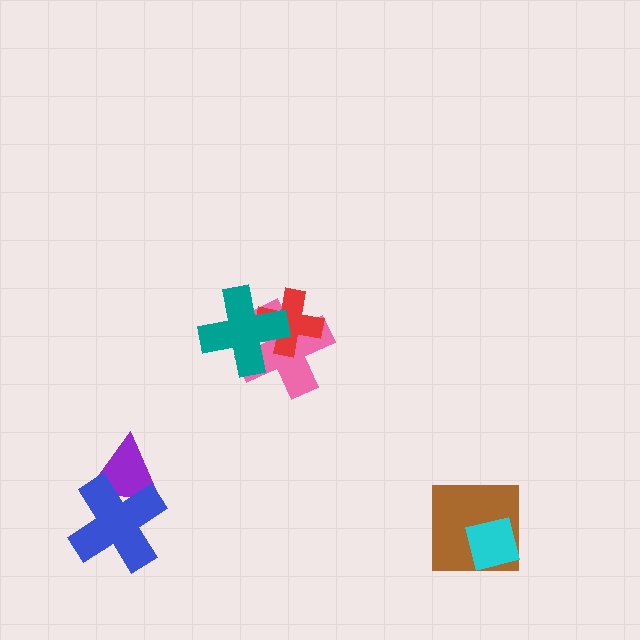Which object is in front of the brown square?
The cyan square is in front of the brown square.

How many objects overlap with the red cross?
2 objects overlap with the red cross.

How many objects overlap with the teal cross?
2 objects overlap with the teal cross.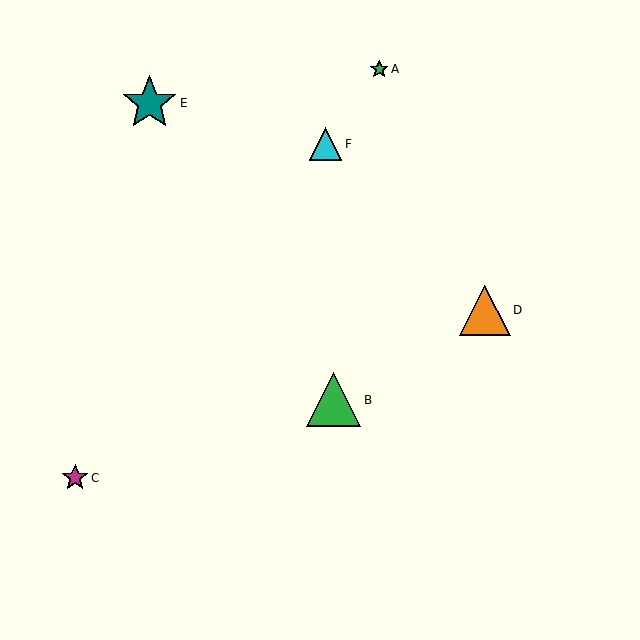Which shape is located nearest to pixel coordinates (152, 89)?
The teal star (labeled E) at (149, 103) is nearest to that location.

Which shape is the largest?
The teal star (labeled E) is the largest.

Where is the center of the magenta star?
The center of the magenta star is at (75, 478).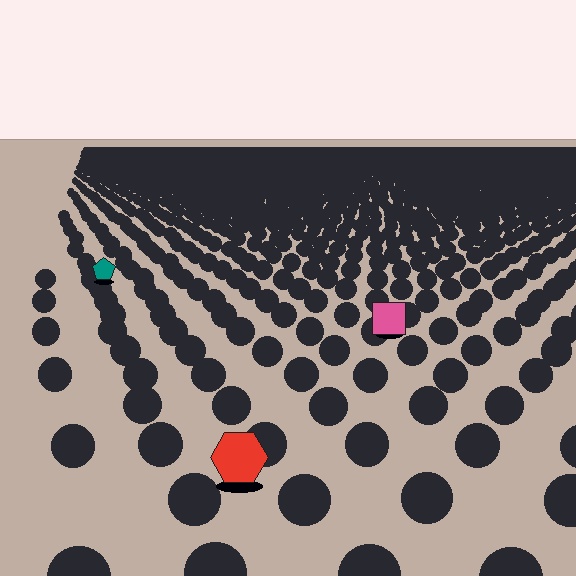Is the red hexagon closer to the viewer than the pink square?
Yes. The red hexagon is closer — you can tell from the texture gradient: the ground texture is coarser near it.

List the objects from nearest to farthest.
From nearest to farthest: the red hexagon, the pink square, the teal pentagon.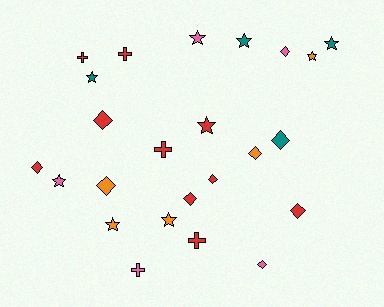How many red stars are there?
There is 1 red star.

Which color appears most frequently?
Red, with 10 objects.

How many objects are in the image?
There are 24 objects.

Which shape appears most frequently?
Diamond, with 10 objects.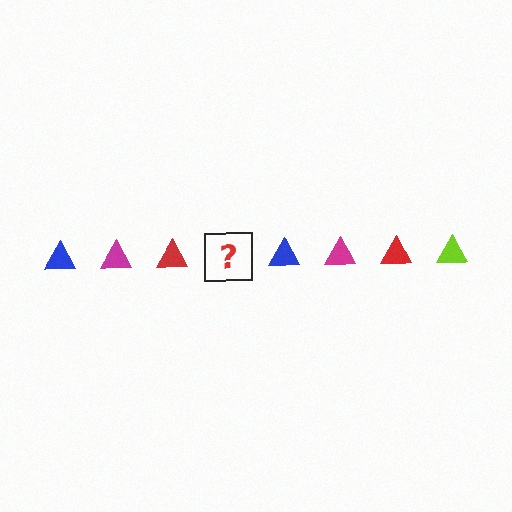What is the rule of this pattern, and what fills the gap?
The rule is that the pattern cycles through blue, magenta, red, lime triangles. The gap should be filled with a lime triangle.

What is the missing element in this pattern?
The missing element is a lime triangle.